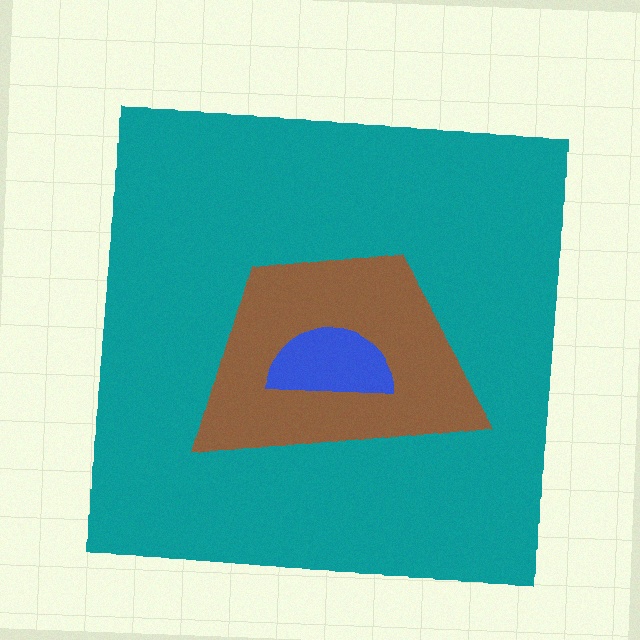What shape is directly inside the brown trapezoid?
The blue semicircle.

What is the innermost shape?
The blue semicircle.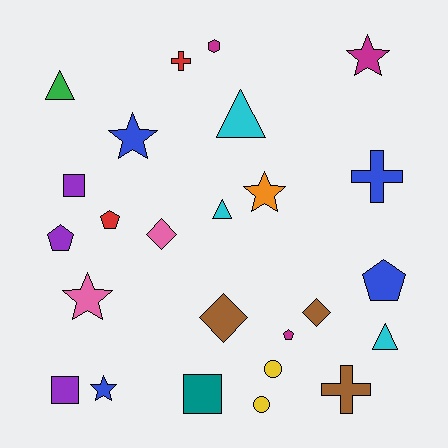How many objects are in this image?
There are 25 objects.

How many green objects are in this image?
There is 1 green object.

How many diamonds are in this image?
There are 3 diamonds.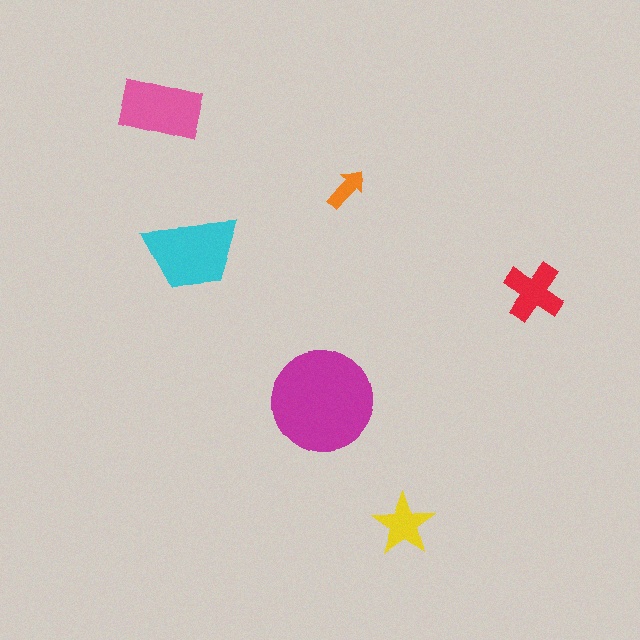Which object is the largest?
The magenta circle.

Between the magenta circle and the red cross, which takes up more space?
The magenta circle.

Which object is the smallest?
The orange arrow.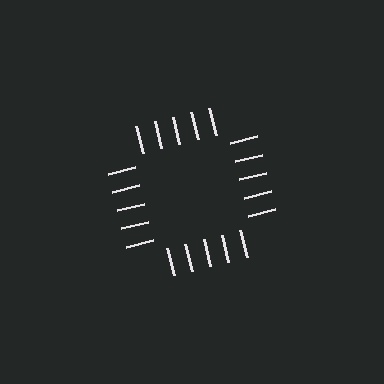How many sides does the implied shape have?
4 sides — the line-ends trace a square.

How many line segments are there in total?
20 — 5 along each of the 4 edges.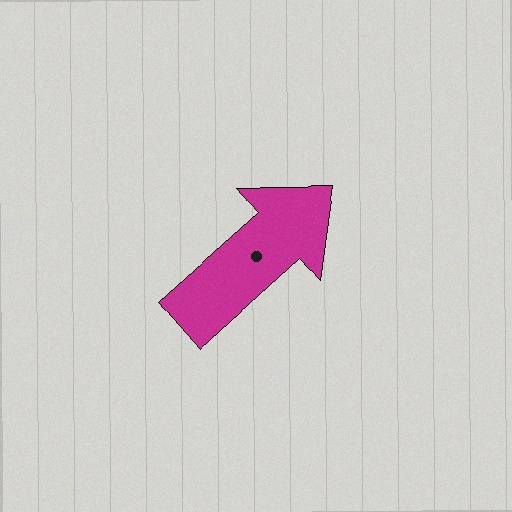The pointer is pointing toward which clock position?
Roughly 2 o'clock.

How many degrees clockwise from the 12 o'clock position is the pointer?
Approximately 48 degrees.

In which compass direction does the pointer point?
Northeast.